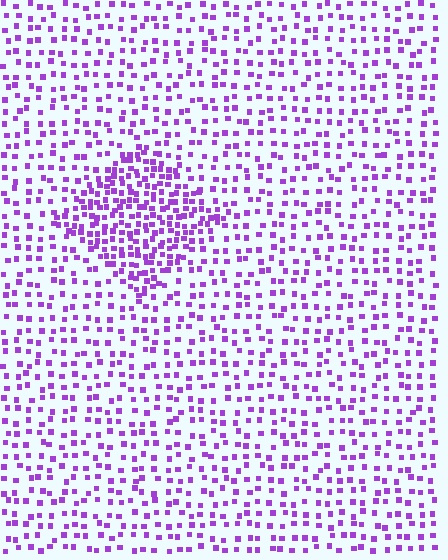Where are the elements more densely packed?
The elements are more densely packed inside the diamond boundary.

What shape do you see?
I see a diamond.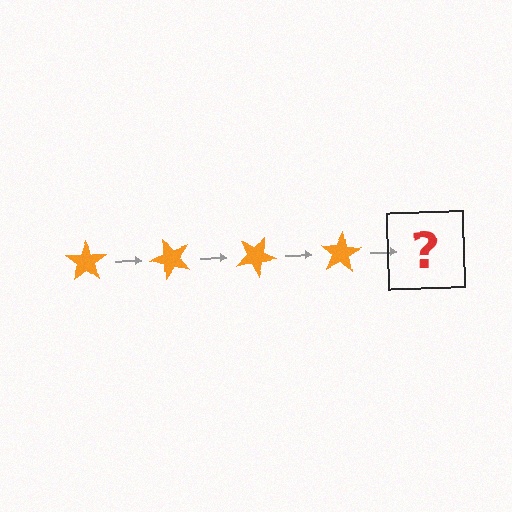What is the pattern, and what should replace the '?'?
The pattern is that the star rotates 50 degrees each step. The '?' should be an orange star rotated 200 degrees.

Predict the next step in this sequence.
The next step is an orange star rotated 200 degrees.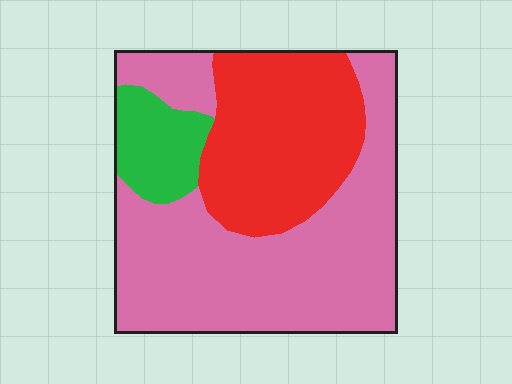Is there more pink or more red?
Pink.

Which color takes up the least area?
Green, at roughly 10%.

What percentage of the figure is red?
Red covers around 30% of the figure.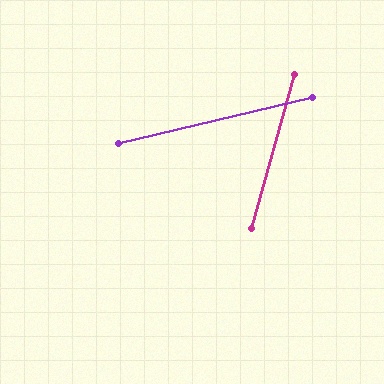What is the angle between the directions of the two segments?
Approximately 61 degrees.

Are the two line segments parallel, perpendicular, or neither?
Neither parallel nor perpendicular — they differ by about 61°.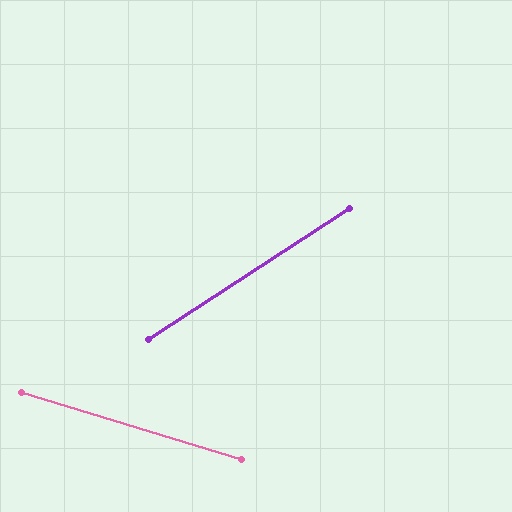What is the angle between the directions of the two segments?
Approximately 50 degrees.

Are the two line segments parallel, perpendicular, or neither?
Neither parallel nor perpendicular — they differ by about 50°.